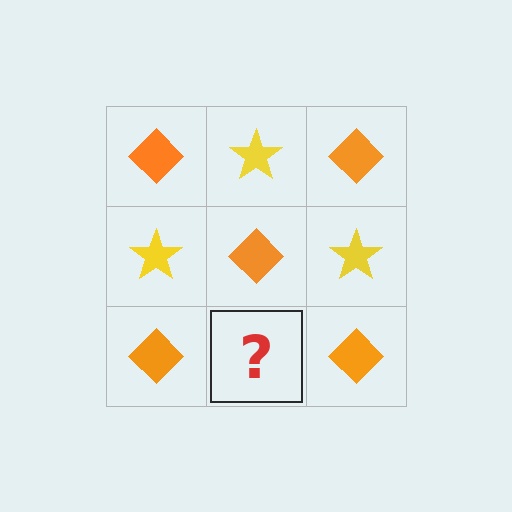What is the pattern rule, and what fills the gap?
The rule is that it alternates orange diamond and yellow star in a checkerboard pattern. The gap should be filled with a yellow star.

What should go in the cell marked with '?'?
The missing cell should contain a yellow star.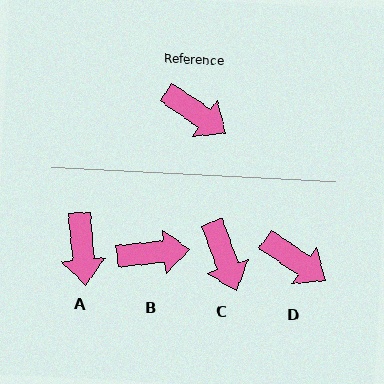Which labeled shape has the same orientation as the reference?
D.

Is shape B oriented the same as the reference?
No, it is off by about 40 degrees.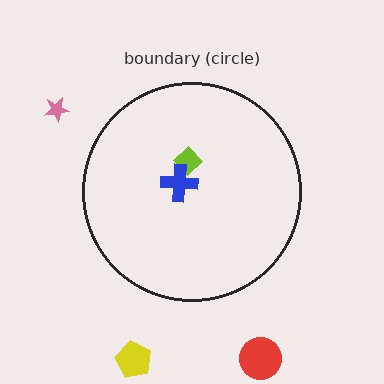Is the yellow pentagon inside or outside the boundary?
Outside.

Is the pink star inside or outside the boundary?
Outside.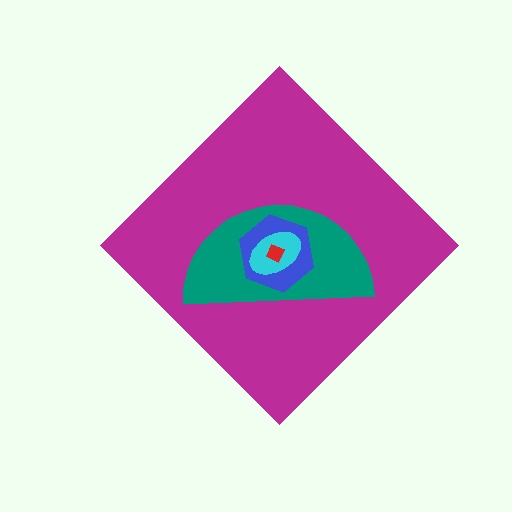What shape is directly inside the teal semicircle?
The blue hexagon.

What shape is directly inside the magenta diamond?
The teal semicircle.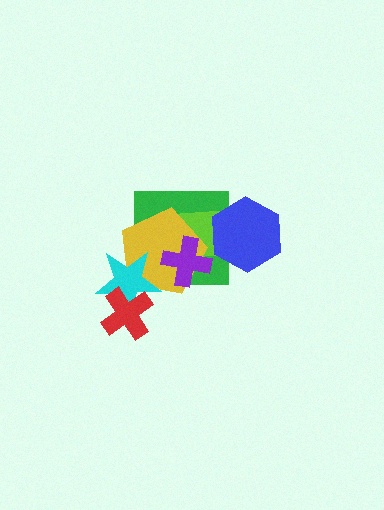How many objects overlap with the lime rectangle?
4 objects overlap with the lime rectangle.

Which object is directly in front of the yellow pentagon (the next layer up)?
The cyan star is directly in front of the yellow pentagon.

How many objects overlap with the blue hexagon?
2 objects overlap with the blue hexagon.